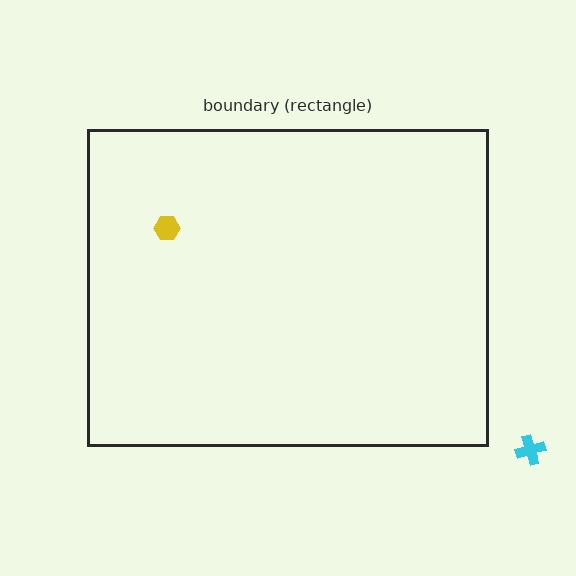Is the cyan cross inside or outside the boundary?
Outside.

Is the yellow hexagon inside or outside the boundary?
Inside.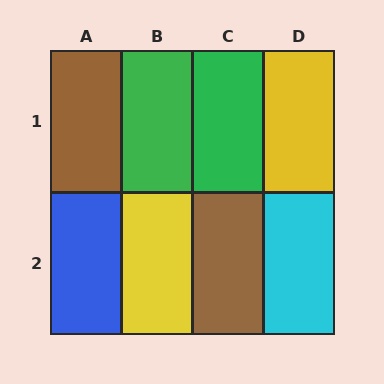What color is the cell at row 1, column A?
Brown.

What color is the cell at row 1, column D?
Yellow.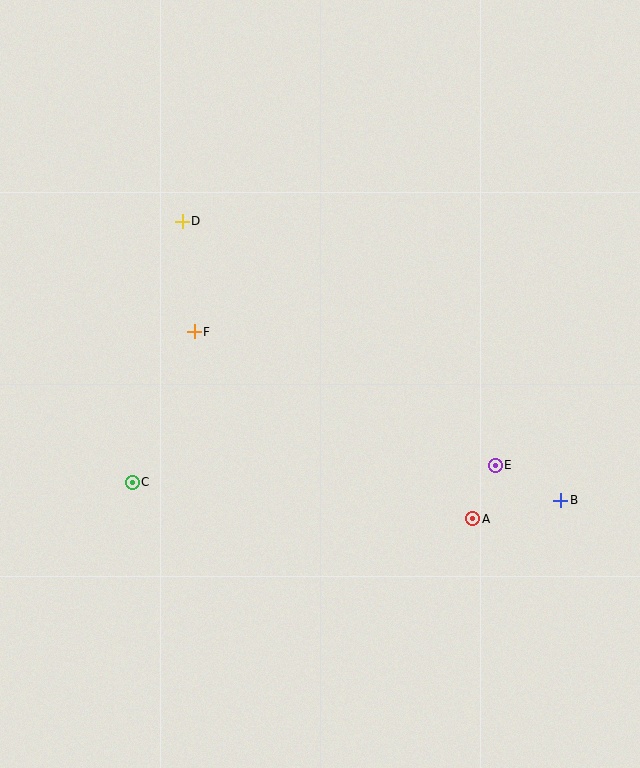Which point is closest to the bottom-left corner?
Point C is closest to the bottom-left corner.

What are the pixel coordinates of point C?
Point C is at (132, 482).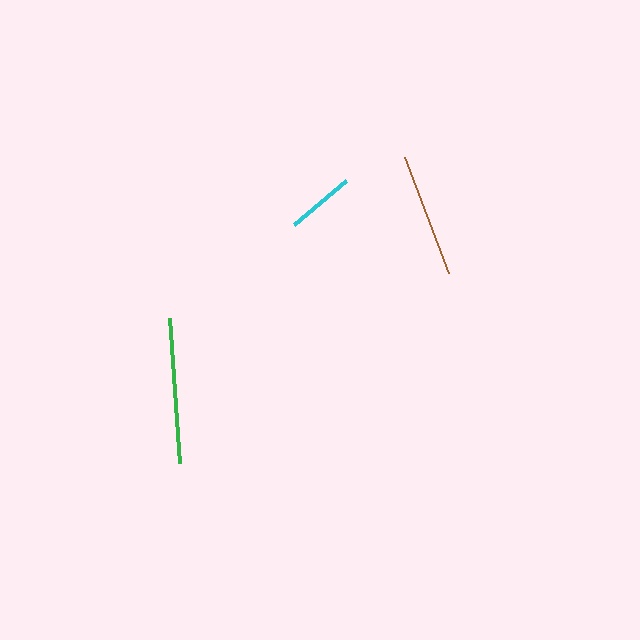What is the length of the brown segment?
The brown segment is approximately 124 pixels long.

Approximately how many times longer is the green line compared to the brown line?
The green line is approximately 1.2 times the length of the brown line.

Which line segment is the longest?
The green line is the longest at approximately 145 pixels.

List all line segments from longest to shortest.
From longest to shortest: green, brown, cyan.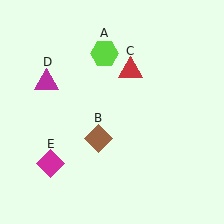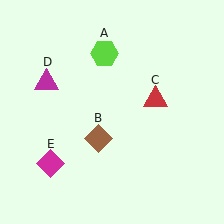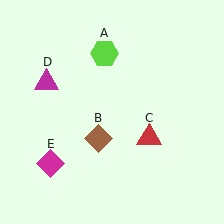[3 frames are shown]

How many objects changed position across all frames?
1 object changed position: red triangle (object C).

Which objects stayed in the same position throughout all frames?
Lime hexagon (object A) and brown diamond (object B) and magenta triangle (object D) and magenta diamond (object E) remained stationary.